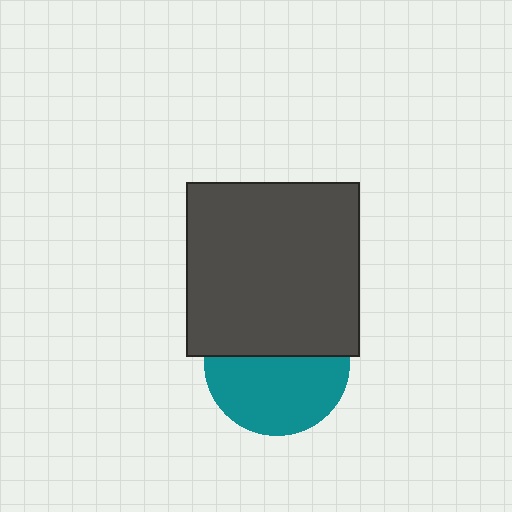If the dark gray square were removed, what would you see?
You would see the complete teal circle.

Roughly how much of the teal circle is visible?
About half of it is visible (roughly 55%).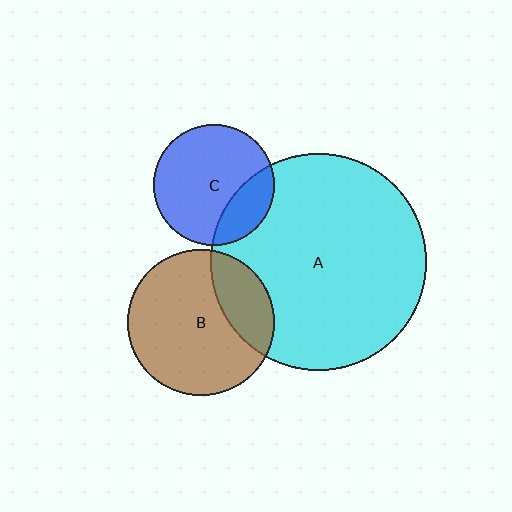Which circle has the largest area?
Circle A (cyan).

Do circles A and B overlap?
Yes.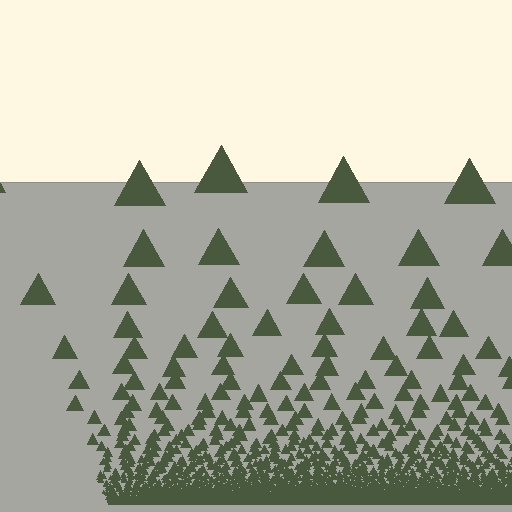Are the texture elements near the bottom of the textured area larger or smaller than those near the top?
Smaller. The gradient is inverted — elements near the bottom are smaller and denser.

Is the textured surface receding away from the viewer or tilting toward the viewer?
The surface appears to tilt toward the viewer. Texture elements get larger and sparser toward the top.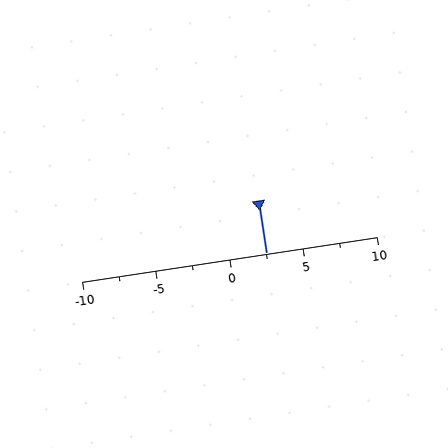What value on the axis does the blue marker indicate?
The marker indicates approximately 2.5.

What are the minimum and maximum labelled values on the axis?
The axis runs from -10 to 10.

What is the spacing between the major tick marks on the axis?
The major ticks are spaced 5 apart.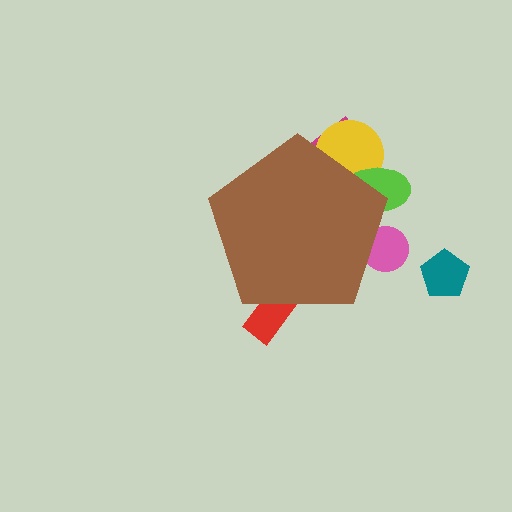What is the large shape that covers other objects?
A brown pentagon.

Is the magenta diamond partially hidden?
Yes, the magenta diamond is partially hidden behind the brown pentagon.